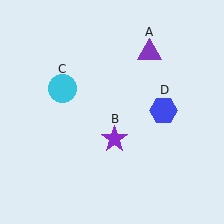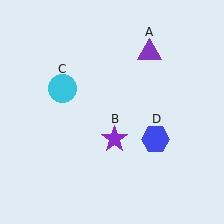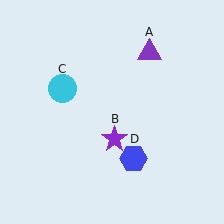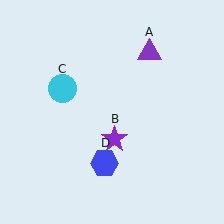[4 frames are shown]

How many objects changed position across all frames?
1 object changed position: blue hexagon (object D).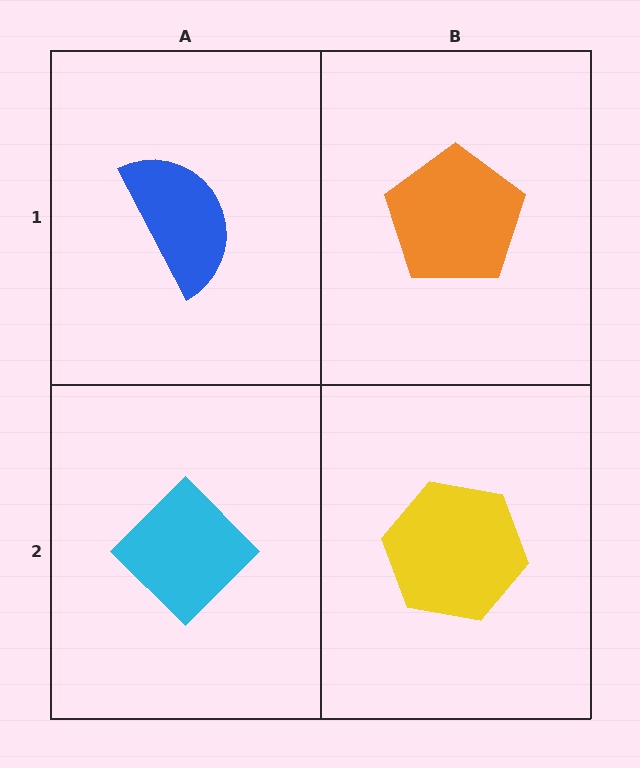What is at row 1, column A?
A blue semicircle.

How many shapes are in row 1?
2 shapes.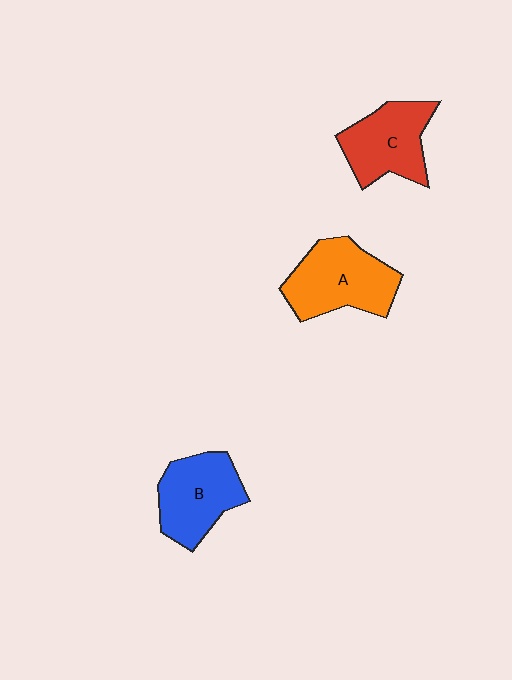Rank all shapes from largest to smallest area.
From largest to smallest: A (orange), B (blue), C (red).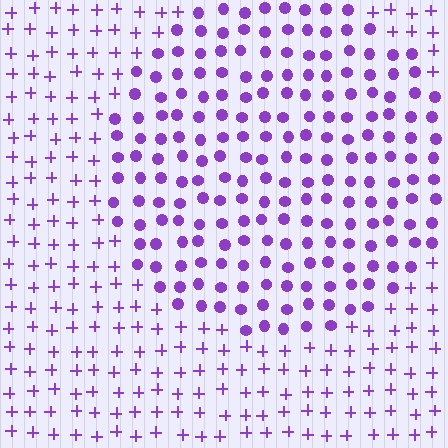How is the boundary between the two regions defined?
The boundary is defined by a change in element shape: circles inside vs. plus signs outside. All elements share the same color and spacing.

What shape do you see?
I see a circle.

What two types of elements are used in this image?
The image uses circles inside the circle region and plus signs outside it.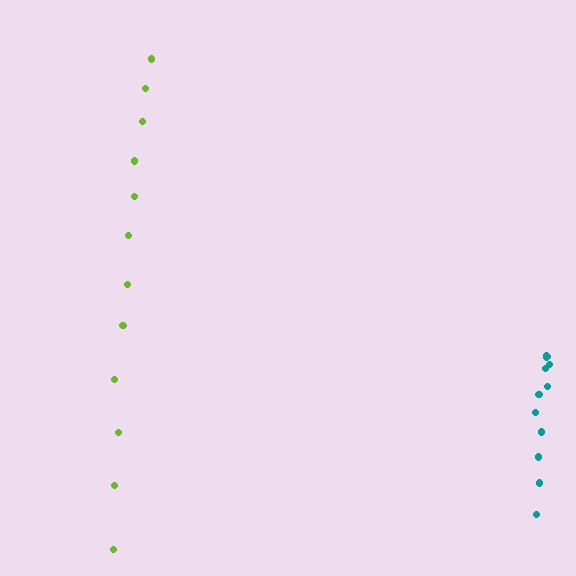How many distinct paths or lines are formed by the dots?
There are 2 distinct paths.